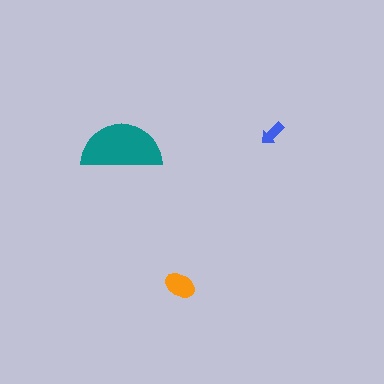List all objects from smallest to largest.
The blue arrow, the orange ellipse, the teal semicircle.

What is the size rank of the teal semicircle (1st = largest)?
1st.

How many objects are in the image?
There are 3 objects in the image.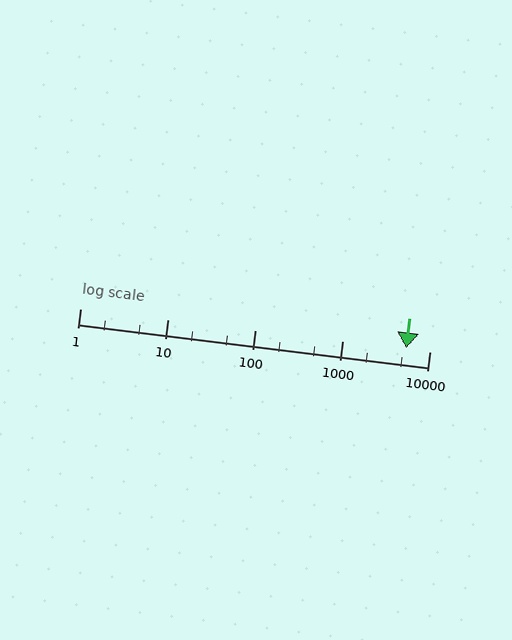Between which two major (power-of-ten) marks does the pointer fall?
The pointer is between 1000 and 10000.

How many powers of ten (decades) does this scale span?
The scale spans 4 decades, from 1 to 10000.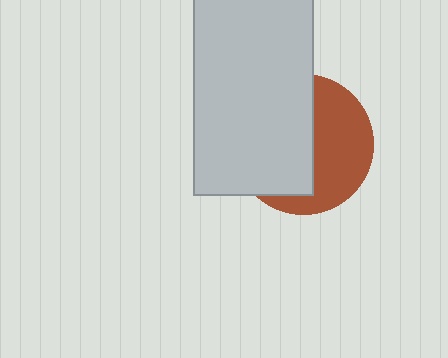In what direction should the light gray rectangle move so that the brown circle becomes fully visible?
The light gray rectangle should move left. That is the shortest direction to clear the overlap and leave the brown circle fully visible.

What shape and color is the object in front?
The object in front is a light gray rectangle.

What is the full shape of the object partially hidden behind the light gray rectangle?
The partially hidden object is a brown circle.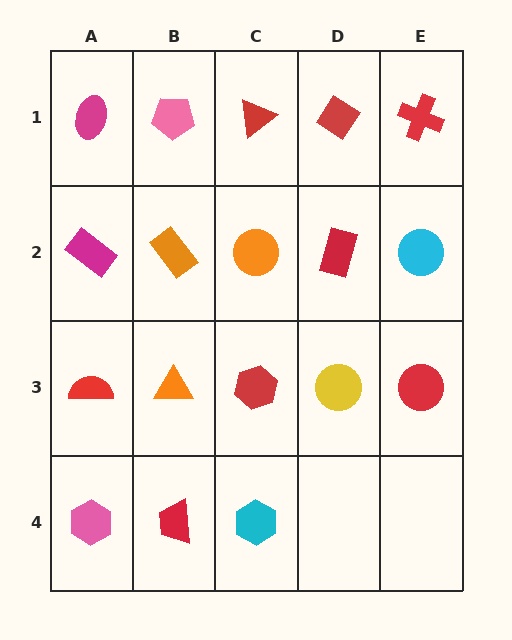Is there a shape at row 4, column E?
No, that cell is empty.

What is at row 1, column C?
A red triangle.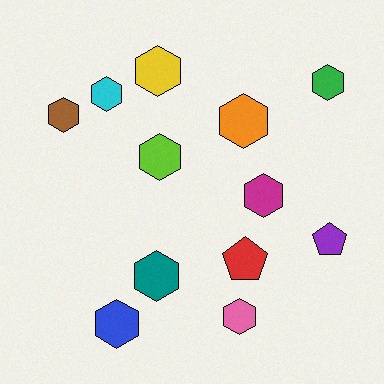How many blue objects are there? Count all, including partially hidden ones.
There is 1 blue object.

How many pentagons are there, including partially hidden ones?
There are 2 pentagons.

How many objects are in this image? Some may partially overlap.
There are 12 objects.